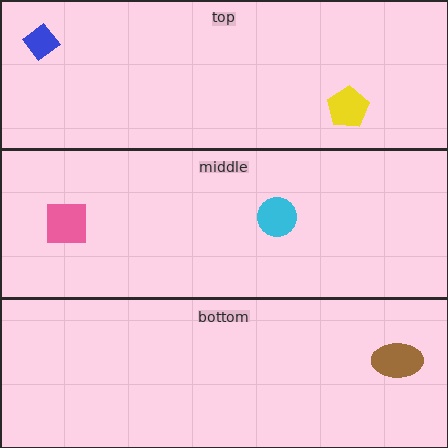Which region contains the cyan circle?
The middle region.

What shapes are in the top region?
The yellow pentagon, the blue diamond.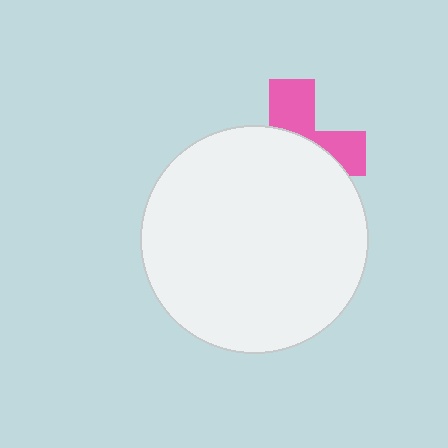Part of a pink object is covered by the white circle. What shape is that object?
It is a cross.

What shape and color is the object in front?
The object in front is a white circle.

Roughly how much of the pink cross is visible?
A small part of it is visible (roughly 35%).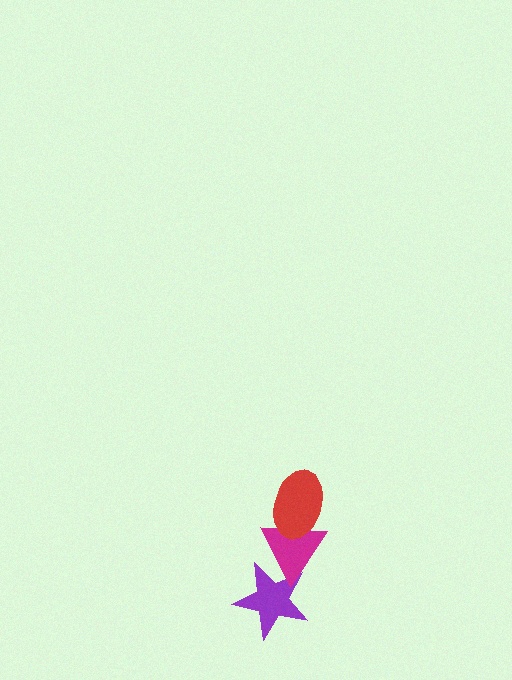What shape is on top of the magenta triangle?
The red ellipse is on top of the magenta triangle.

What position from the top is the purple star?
The purple star is 3rd from the top.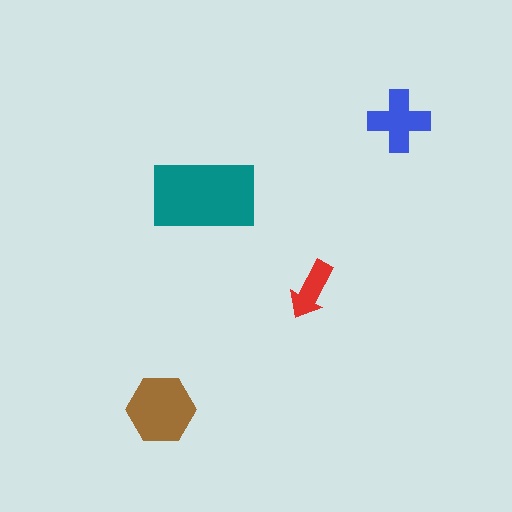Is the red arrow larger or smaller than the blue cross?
Smaller.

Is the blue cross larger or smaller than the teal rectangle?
Smaller.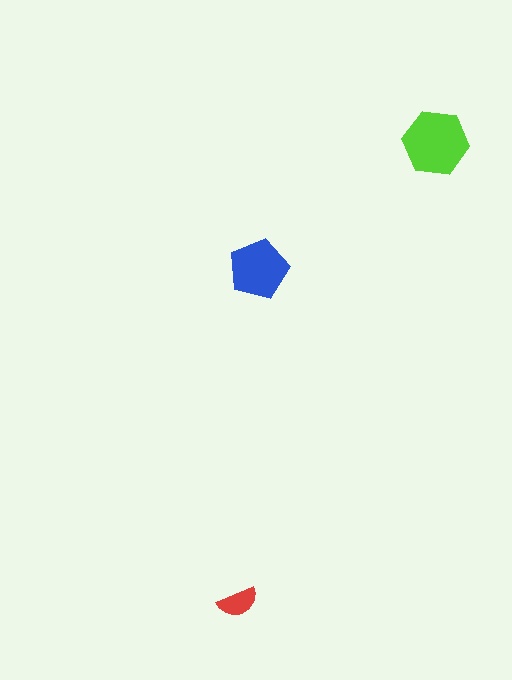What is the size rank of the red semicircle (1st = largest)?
3rd.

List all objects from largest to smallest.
The lime hexagon, the blue pentagon, the red semicircle.